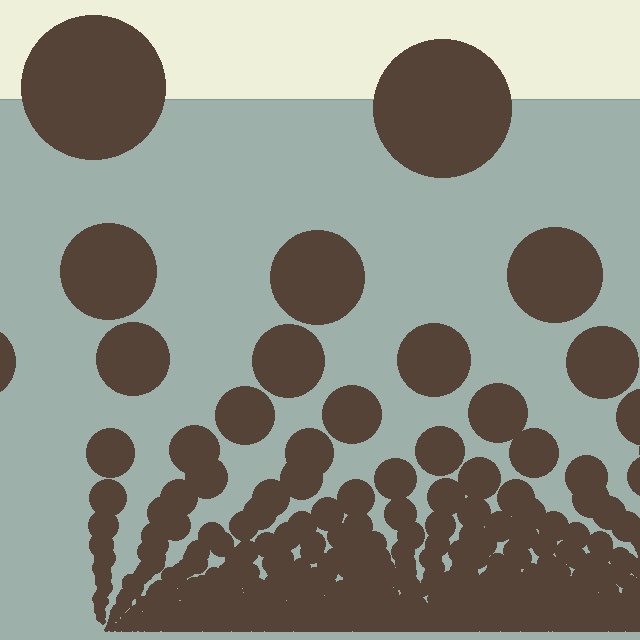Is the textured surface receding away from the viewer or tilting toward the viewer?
The surface appears to tilt toward the viewer. Texture elements get larger and sparser toward the top.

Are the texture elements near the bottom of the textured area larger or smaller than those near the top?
Smaller. The gradient is inverted — elements near the bottom are smaller and denser.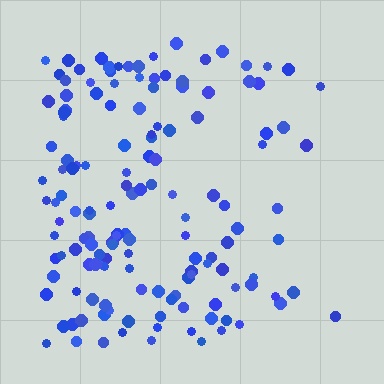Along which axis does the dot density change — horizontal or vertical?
Horizontal.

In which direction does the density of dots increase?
From right to left, with the left side densest.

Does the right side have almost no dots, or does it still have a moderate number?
Still a moderate number, just noticeably fewer than the left.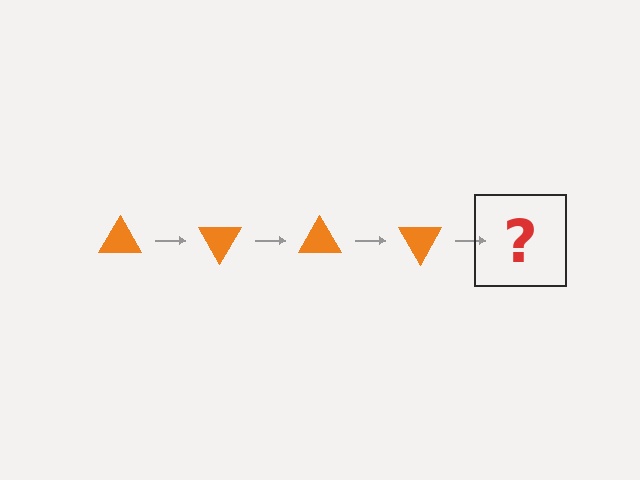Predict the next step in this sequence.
The next step is an orange triangle rotated 240 degrees.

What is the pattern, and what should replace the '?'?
The pattern is that the triangle rotates 60 degrees each step. The '?' should be an orange triangle rotated 240 degrees.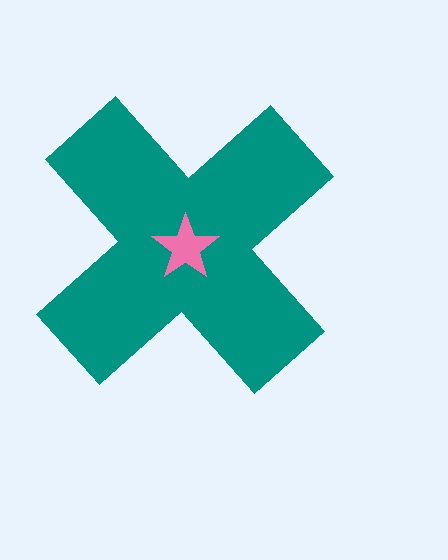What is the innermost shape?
The pink star.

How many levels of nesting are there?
2.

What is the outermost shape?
The teal cross.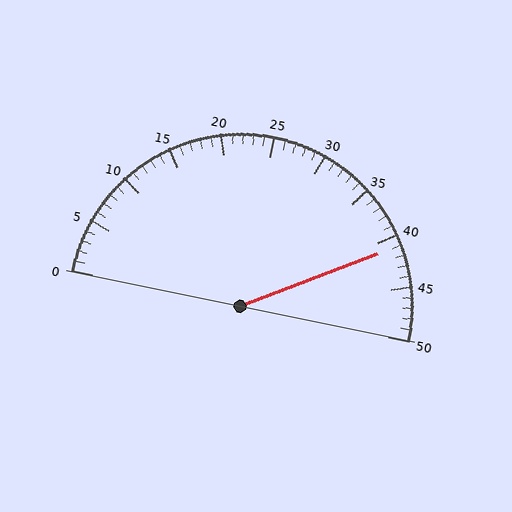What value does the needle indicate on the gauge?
The needle indicates approximately 41.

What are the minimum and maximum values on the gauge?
The gauge ranges from 0 to 50.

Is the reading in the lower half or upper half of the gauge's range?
The reading is in the upper half of the range (0 to 50).